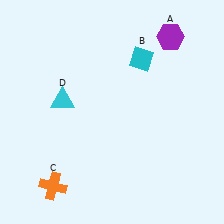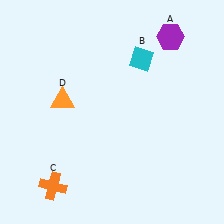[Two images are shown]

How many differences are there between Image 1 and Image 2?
There is 1 difference between the two images.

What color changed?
The triangle (D) changed from cyan in Image 1 to orange in Image 2.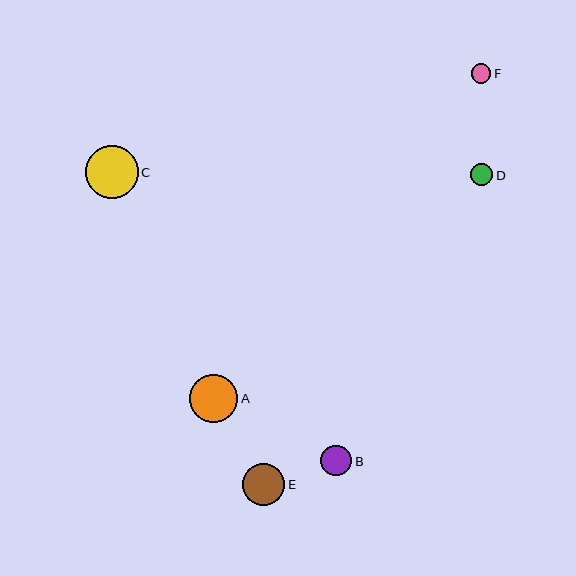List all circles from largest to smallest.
From largest to smallest: C, A, E, B, D, F.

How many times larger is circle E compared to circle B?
Circle E is approximately 1.4 times the size of circle B.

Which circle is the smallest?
Circle F is the smallest with a size of approximately 20 pixels.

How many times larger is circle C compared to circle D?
Circle C is approximately 2.4 times the size of circle D.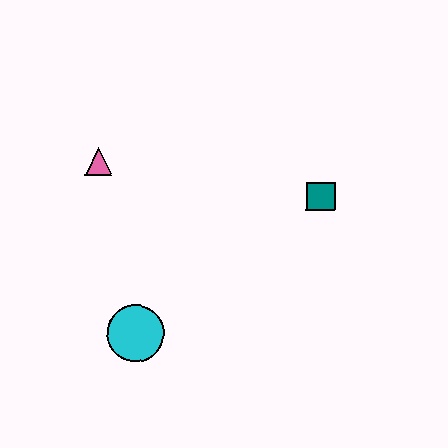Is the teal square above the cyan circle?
Yes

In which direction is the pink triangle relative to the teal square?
The pink triangle is to the left of the teal square.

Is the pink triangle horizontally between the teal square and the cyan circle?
No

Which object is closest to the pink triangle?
The cyan circle is closest to the pink triangle.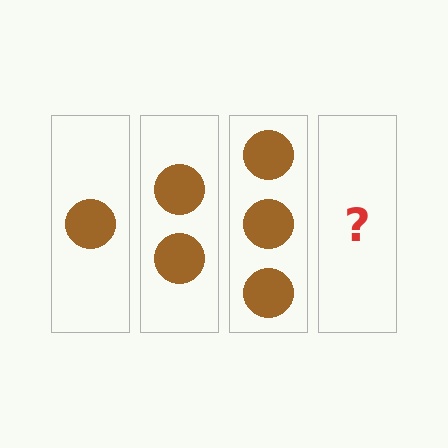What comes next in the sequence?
The next element should be 4 circles.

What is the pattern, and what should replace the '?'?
The pattern is that each step adds one more circle. The '?' should be 4 circles.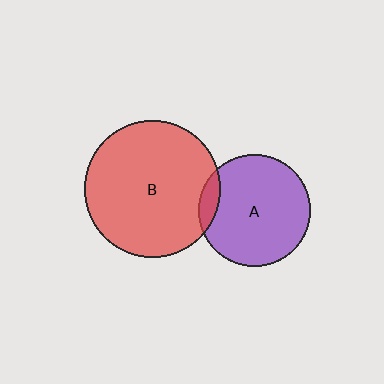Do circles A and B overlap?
Yes.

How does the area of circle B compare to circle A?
Approximately 1.5 times.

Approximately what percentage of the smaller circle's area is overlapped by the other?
Approximately 10%.